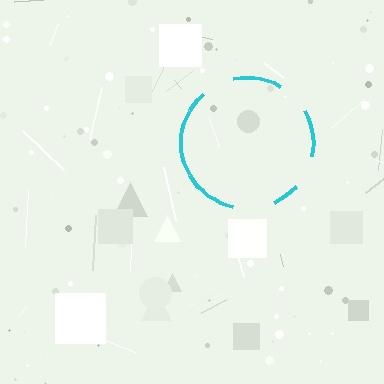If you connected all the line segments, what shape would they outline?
They would outline a circle.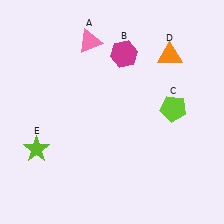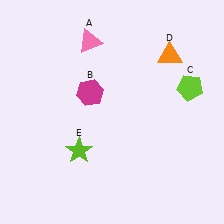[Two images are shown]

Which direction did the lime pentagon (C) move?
The lime pentagon (C) moved up.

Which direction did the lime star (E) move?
The lime star (E) moved right.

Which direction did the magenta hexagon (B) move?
The magenta hexagon (B) moved down.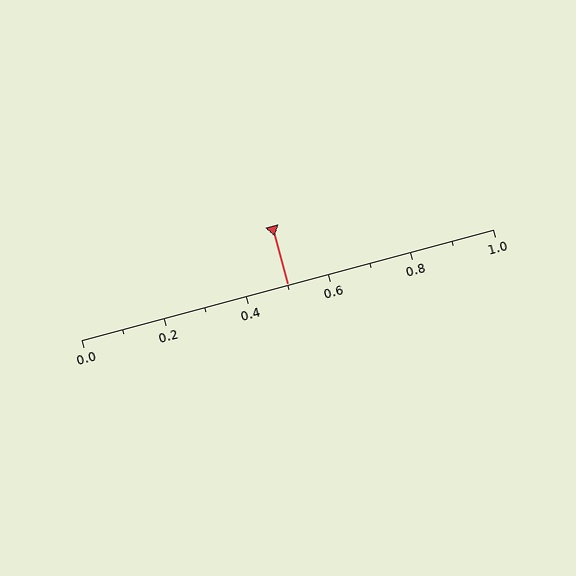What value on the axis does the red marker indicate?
The marker indicates approximately 0.5.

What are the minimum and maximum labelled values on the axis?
The axis runs from 0.0 to 1.0.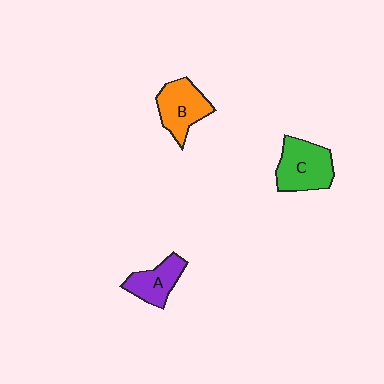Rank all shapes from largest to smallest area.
From largest to smallest: C (green), B (orange), A (purple).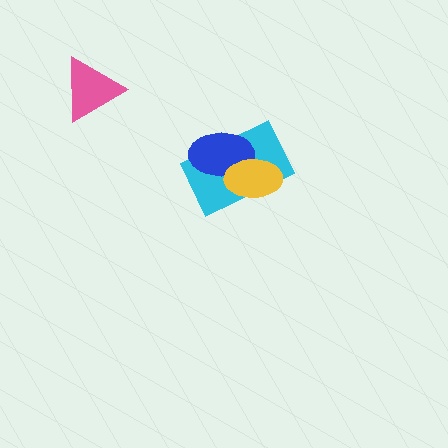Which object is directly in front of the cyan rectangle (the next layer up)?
The blue ellipse is directly in front of the cyan rectangle.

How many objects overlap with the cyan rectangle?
2 objects overlap with the cyan rectangle.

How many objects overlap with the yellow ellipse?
2 objects overlap with the yellow ellipse.